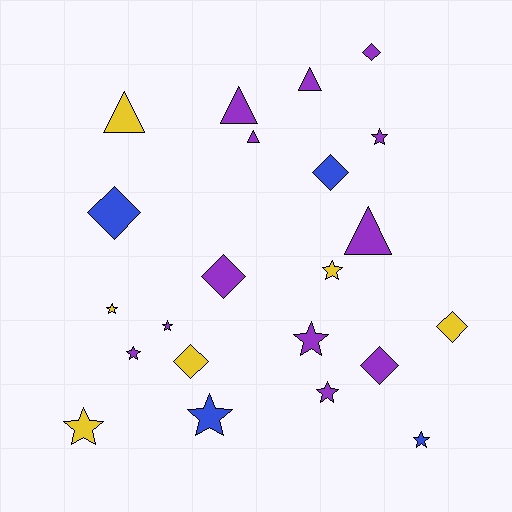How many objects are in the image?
There are 22 objects.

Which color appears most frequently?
Purple, with 12 objects.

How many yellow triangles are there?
There is 1 yellow triangle.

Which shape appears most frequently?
Star, with 10 objects.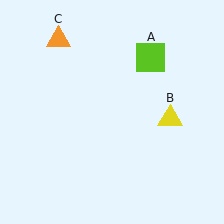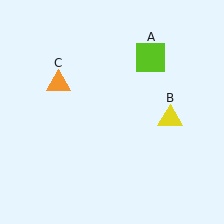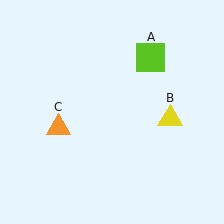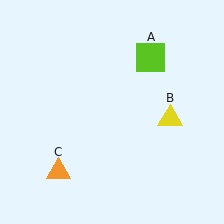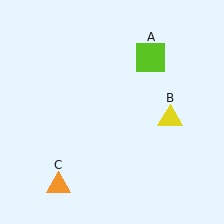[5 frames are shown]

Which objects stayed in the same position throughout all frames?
Lime square (object A) and yellow triangle (object B) remained stationary.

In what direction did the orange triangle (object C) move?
The orange triangle (object C) moved down.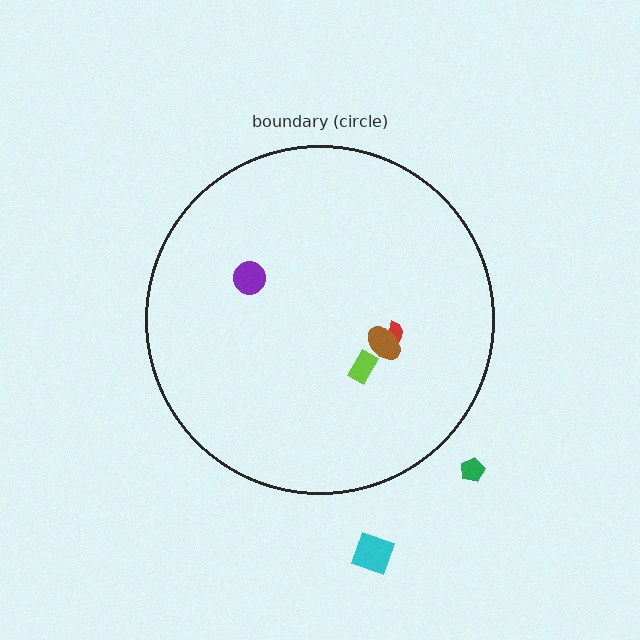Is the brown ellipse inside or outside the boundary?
Inside.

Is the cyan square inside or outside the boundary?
Outside.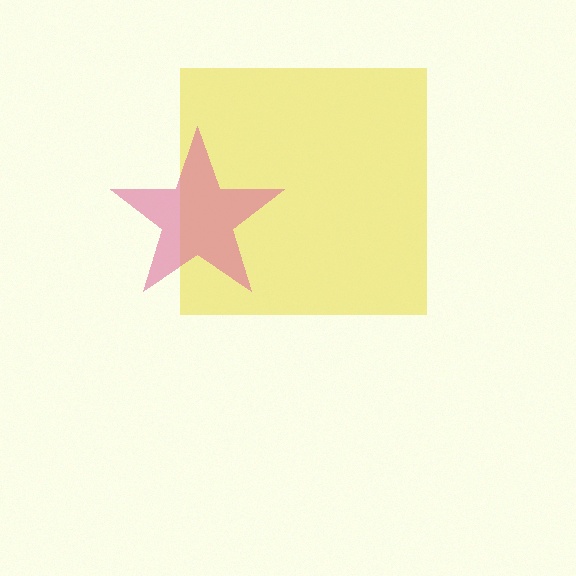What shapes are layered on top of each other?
The layered shapes are: a yellow square, a pink star.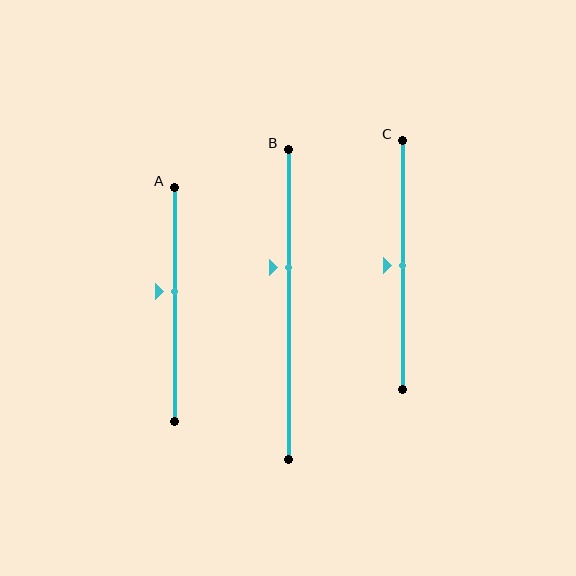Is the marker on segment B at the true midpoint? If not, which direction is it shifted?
No, the marker on segment B is shifted upward by about 12% of the segment length.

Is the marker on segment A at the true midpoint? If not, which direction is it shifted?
No, the marker on segment A is shifted upward by about 6% of the segment length.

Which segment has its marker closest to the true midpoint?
Segment C has its marker closest to the true midpoint.